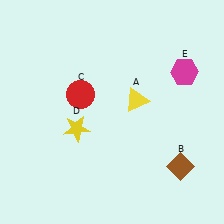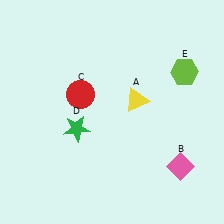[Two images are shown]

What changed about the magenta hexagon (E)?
In Image 1, E is magenta. In Image 2, it changed to lime.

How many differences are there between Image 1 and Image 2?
There are 3 differences between the two images.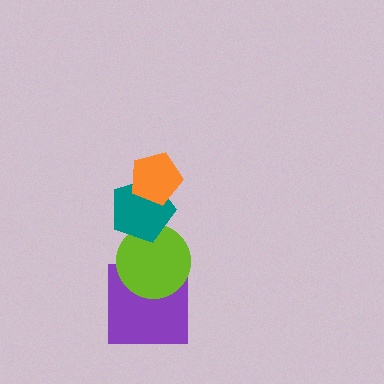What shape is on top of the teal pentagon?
The orange pentagon is on top of the teal pentagon.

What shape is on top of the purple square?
The lime circle is on top of the purple square.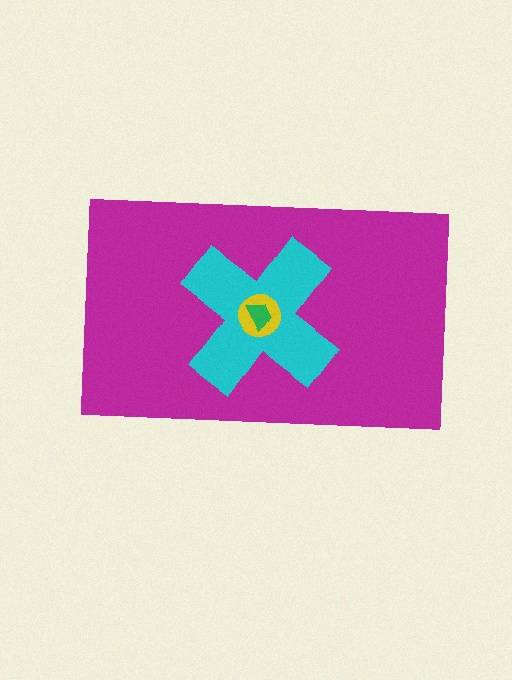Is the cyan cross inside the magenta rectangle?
Yes.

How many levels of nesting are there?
4.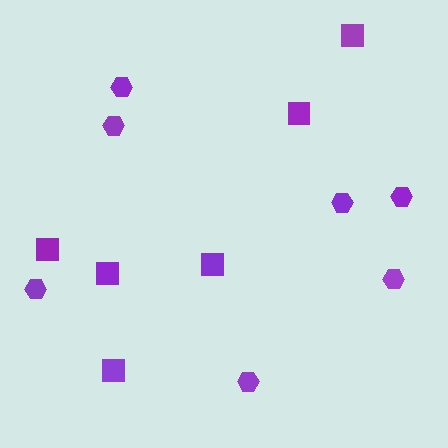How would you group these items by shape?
There are 2 groups: one group of squares (6) and one group of hexagons (7).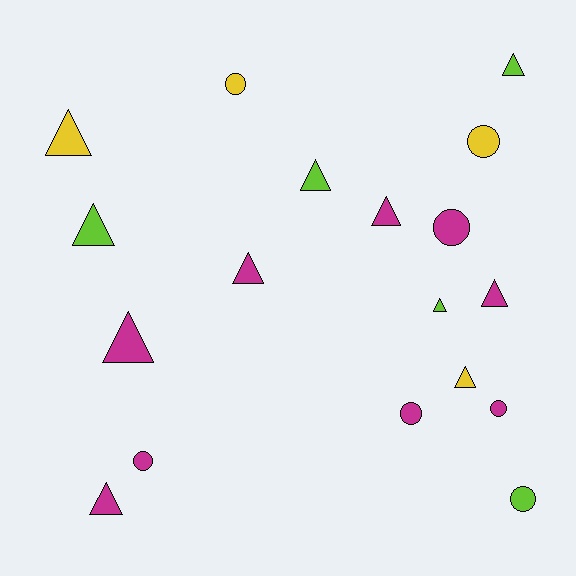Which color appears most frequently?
Magenta, with 9 objects.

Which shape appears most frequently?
Triangle, with 11 objects.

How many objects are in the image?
There are 18 objects.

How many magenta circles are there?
There are 4 magenta circles.